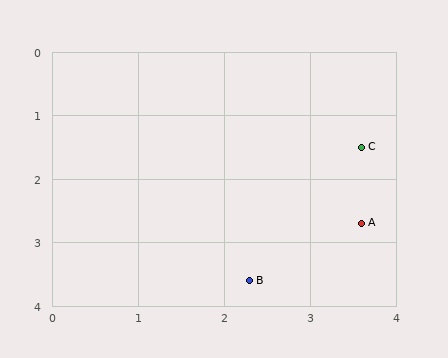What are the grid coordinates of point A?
Point A is at approximately (3.6, 2.7).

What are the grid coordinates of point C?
Point C is at approximately (3.6, 1.5).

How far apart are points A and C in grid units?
Points A and C are about 1.2 grid units apart.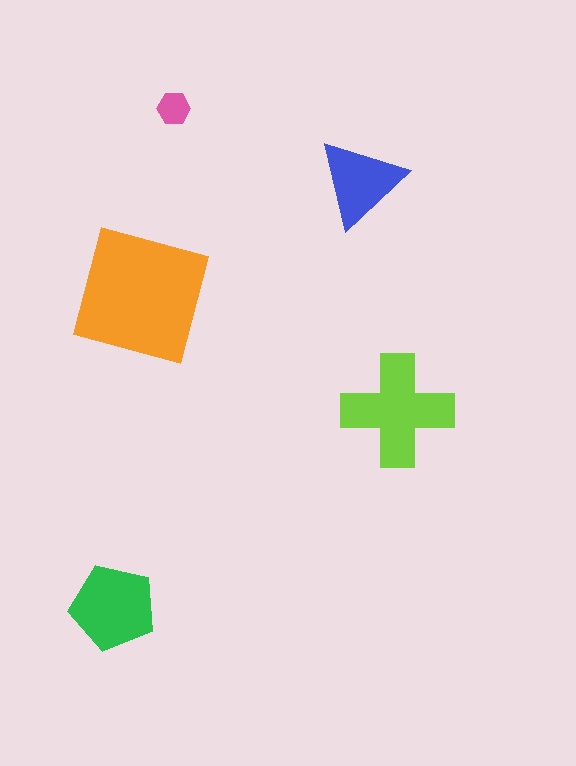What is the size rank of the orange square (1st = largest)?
1st.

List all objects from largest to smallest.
The orange square, the lime cross, the green pentagon, the blue triangle, the pink hexagon.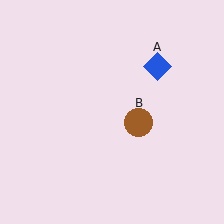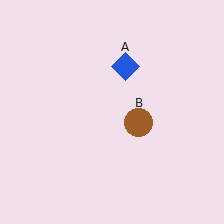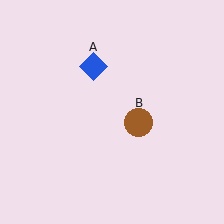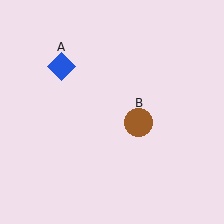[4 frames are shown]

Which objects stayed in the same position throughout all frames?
Brown circle (object B) remained stationary.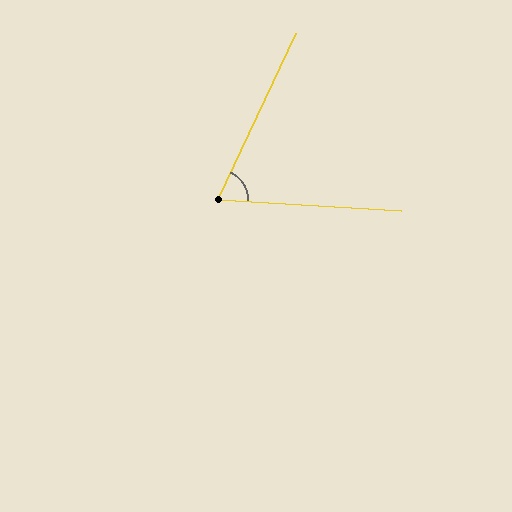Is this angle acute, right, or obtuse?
It is acute.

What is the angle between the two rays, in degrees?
Approximately 68 degrees.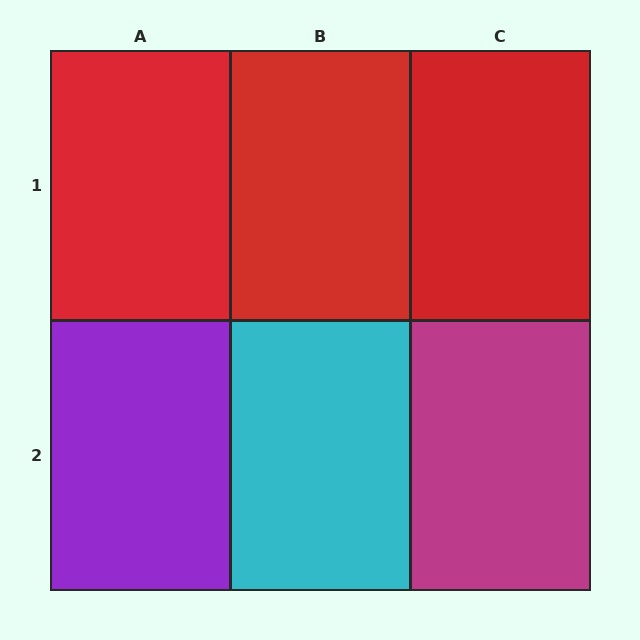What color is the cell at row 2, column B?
Cyan.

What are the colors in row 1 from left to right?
Red, red, red.